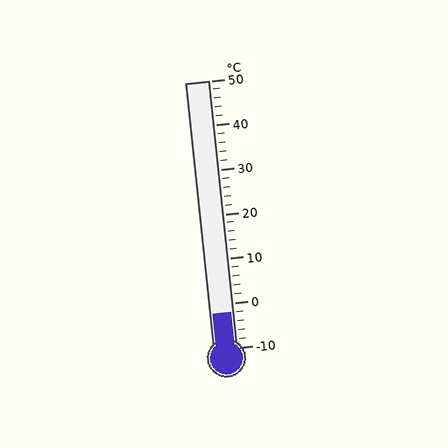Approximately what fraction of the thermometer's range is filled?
The thermometer is filled to approximately 15% of its range.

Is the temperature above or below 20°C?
The temperature is below 20°C.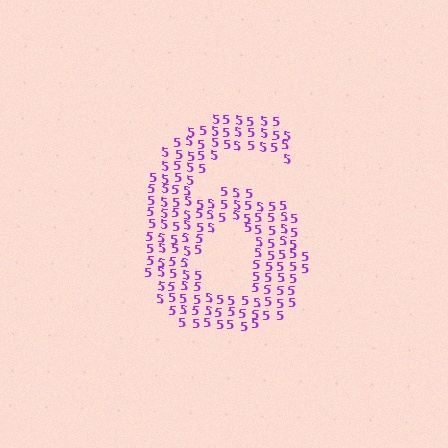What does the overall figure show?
The overall figure shows the digit 6.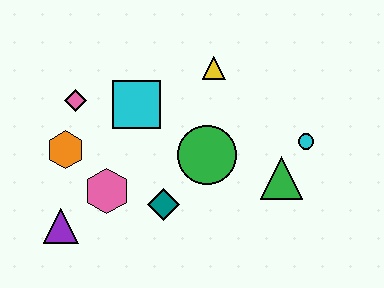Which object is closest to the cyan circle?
The green triangle is closest to the cyan circle.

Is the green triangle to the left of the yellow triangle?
No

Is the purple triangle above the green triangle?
No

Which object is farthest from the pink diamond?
The cyan circle is farthest from the pink diamond.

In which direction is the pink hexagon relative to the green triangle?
The pink hexagon is to the left of the green triangle.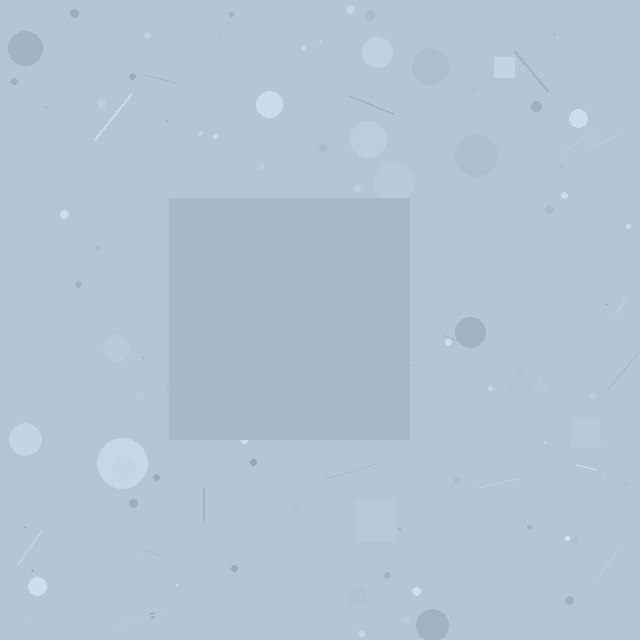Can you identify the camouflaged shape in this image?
The camouflaged shape is a square.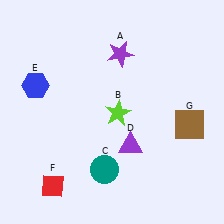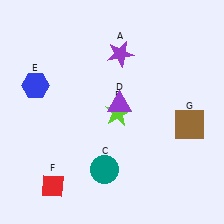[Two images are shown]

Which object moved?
The purple triangle (D) moved up.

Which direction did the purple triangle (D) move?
The purple triangle (D) moved up.